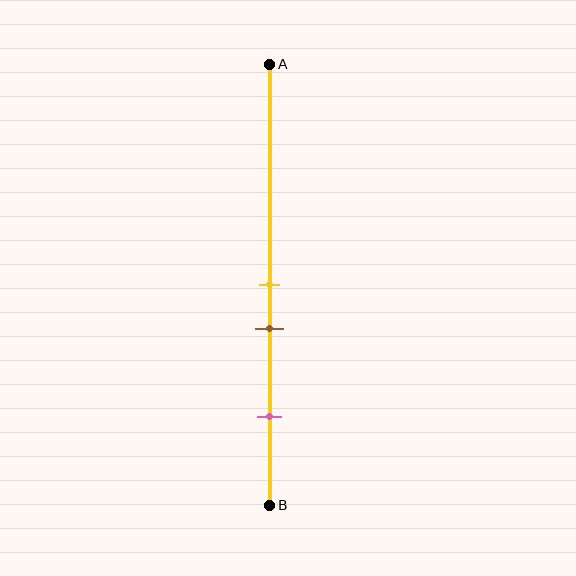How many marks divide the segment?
There are 3 marks dividing the segment.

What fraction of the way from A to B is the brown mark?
The brown mark is approximately 60% (0.6) of the way from A to B.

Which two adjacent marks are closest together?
The yellow and brown marks are the closest adjacent pair.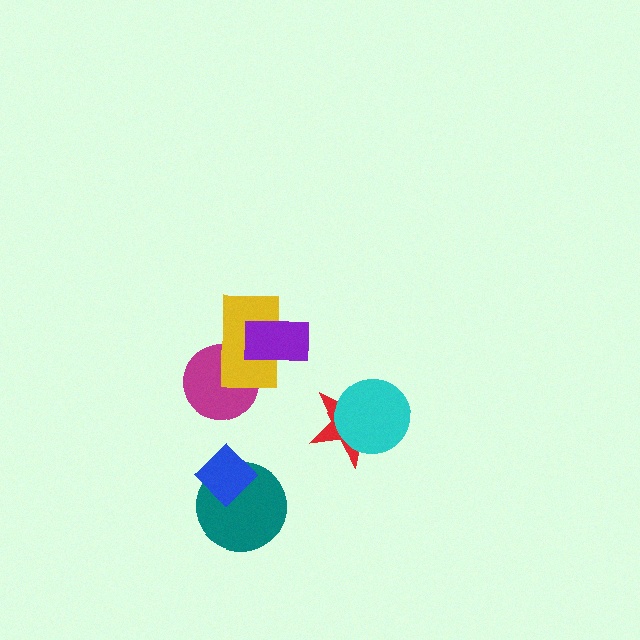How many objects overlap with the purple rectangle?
1 object overlaps with the purple rectangle.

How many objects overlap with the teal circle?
1 object overlaps with the teal circle.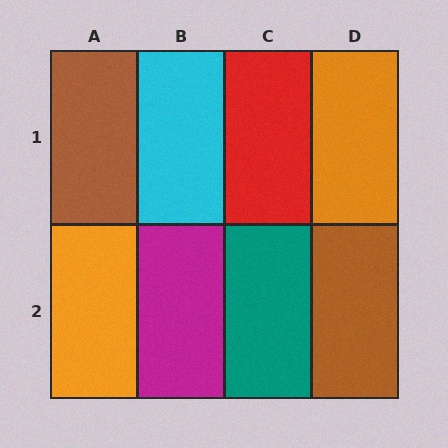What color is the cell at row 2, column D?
Brown.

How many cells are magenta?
1 cell is magenta.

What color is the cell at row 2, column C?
Teal.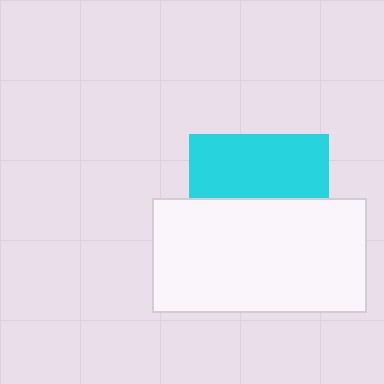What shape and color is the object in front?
The object in front is a white rectangle.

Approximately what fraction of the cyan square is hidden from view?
Roughly 54% of the cyan square is hidden behind the white rectangle.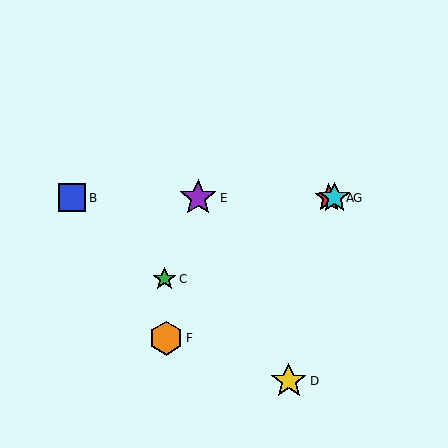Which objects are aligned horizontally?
Objects A, B, E, G are aligned horizontally.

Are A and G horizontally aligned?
Yes, both are at y≈198.